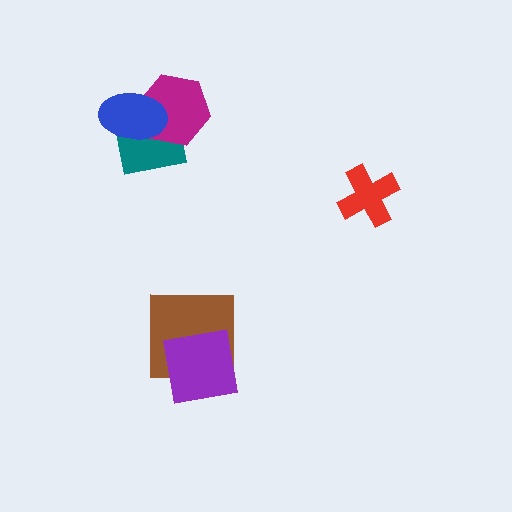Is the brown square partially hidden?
Yes, it is partially covered by another shape.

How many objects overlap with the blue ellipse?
2 objects overlap with the blue ellipse.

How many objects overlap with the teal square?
2 objects overlap with the teal square.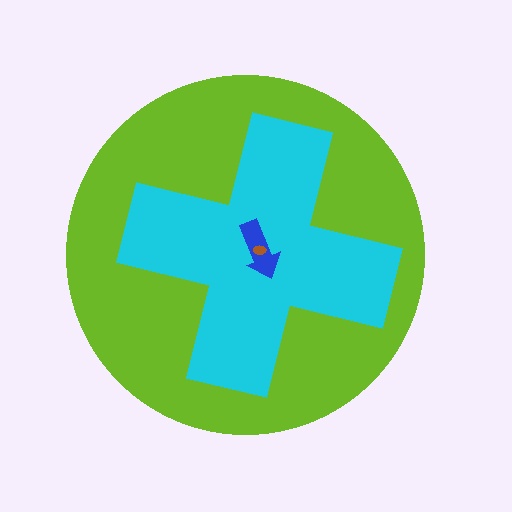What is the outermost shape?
The lime circle.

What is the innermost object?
The brown ellipse.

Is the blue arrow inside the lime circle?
Yes.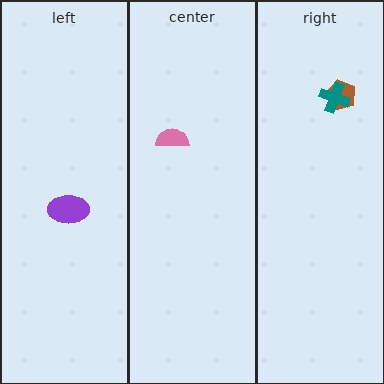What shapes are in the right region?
The brown pentagon, the teal cross.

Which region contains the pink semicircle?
The center region.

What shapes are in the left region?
The purple ellipse.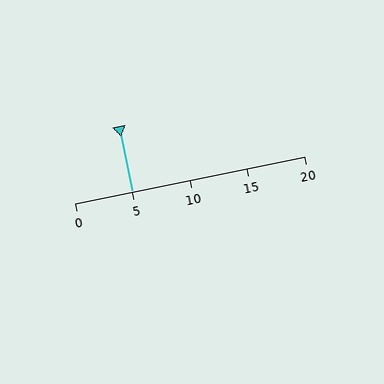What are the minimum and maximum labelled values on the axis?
The axis runs from 0 to 20.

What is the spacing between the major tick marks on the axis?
The major ticks are spaced 5 apart.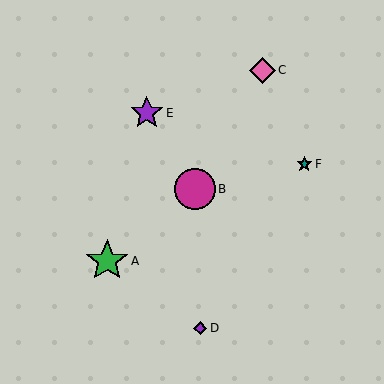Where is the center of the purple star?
The center of the purple star is at (147, 113).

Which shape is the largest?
The green star (labeled A) is the largest.